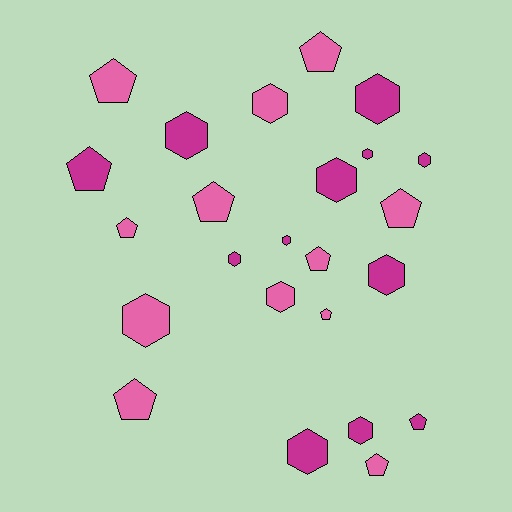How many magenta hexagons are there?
There are 10 magenta hexagons.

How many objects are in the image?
There are 24 objects.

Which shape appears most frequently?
Hexagon, with 13 objects.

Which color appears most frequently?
Pink, with 12 objects.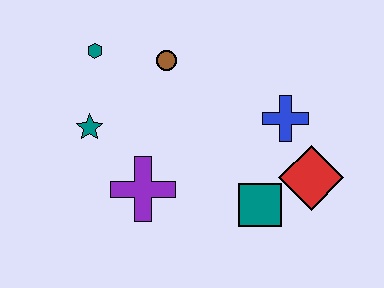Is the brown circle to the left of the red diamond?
Yes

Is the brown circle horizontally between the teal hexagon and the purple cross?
No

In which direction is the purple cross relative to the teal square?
The purple cross is to the left of the teal square.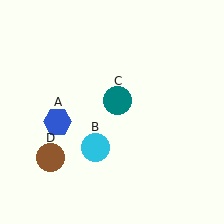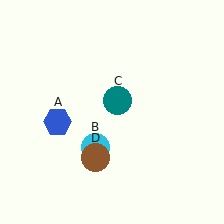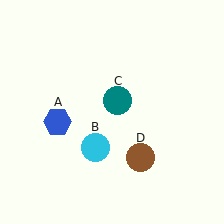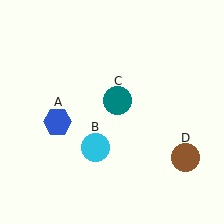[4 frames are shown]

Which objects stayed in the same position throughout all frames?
Blue hexagon (object A) and cyan circle (object B) and teal circle (object C) remained stationary.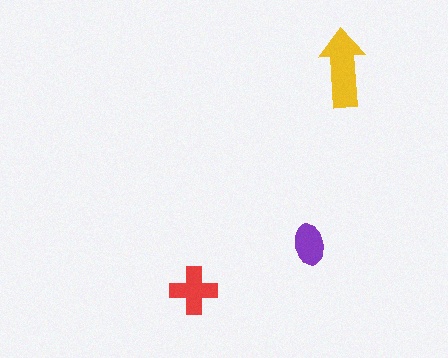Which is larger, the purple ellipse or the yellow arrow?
The yellow arrow.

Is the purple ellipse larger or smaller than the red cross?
Smaller.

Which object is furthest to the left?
The red cross is leftmost.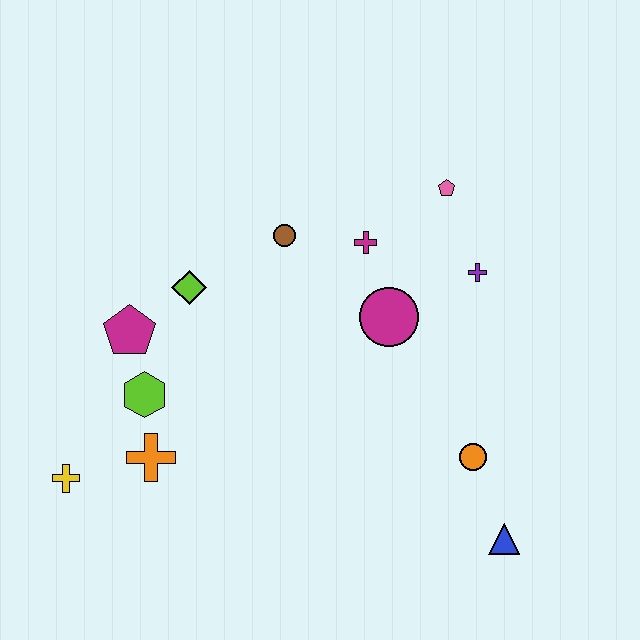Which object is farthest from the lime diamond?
The blue triangle is farthest from the lime diamond.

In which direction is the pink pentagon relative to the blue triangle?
The pink pentagon is above the blue triangle.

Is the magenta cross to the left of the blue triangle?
Yes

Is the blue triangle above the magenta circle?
No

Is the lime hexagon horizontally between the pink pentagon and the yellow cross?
Yes